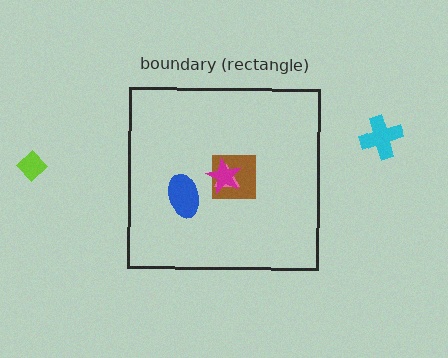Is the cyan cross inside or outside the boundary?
Outside.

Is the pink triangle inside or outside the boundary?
Inside.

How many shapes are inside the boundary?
4 inside, 2 outside.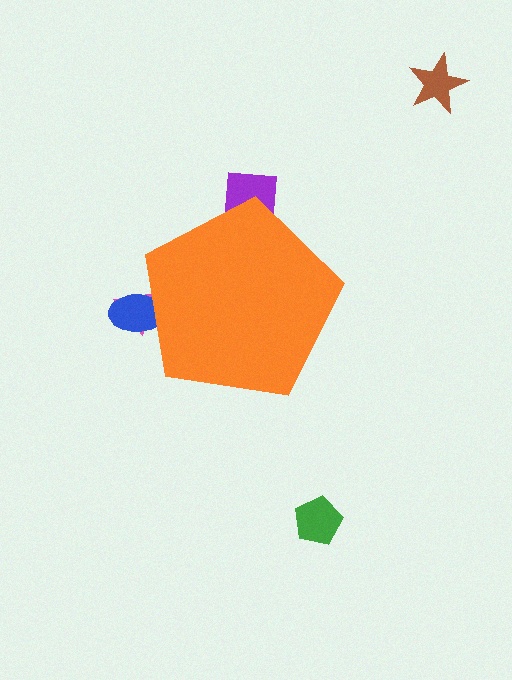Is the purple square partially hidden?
Yes, the purple square is partially hidden behind the orange pentagon.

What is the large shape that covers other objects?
An orange pentagon.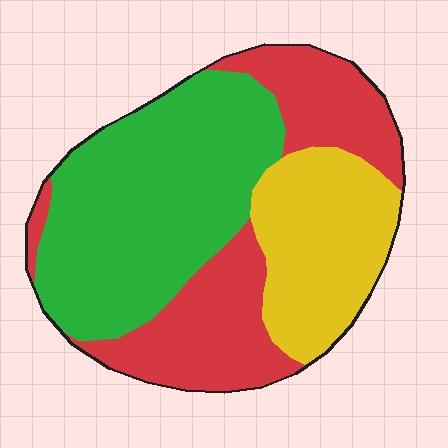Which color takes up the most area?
Green, at roughly 45%.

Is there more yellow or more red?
Red.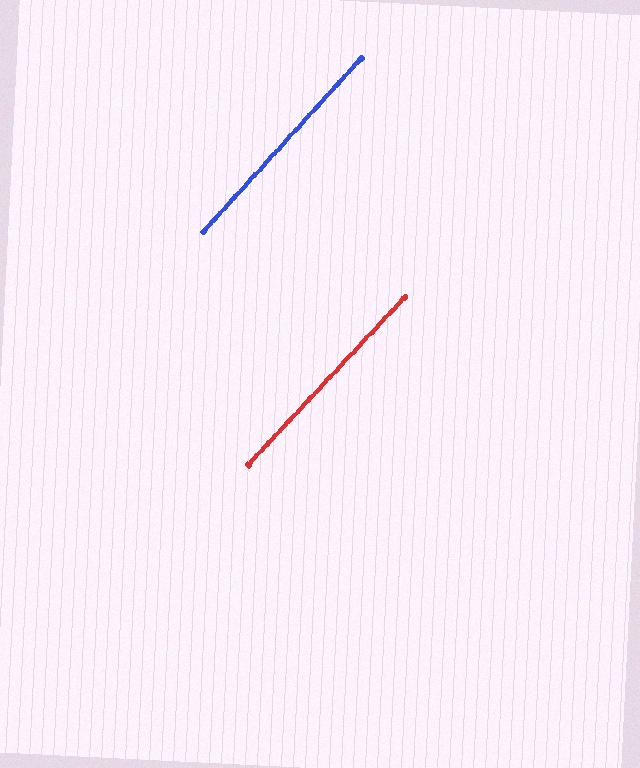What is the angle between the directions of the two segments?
Approximately 1 degree.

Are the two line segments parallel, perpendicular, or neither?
Parallel — their directions differ by only 0.8°.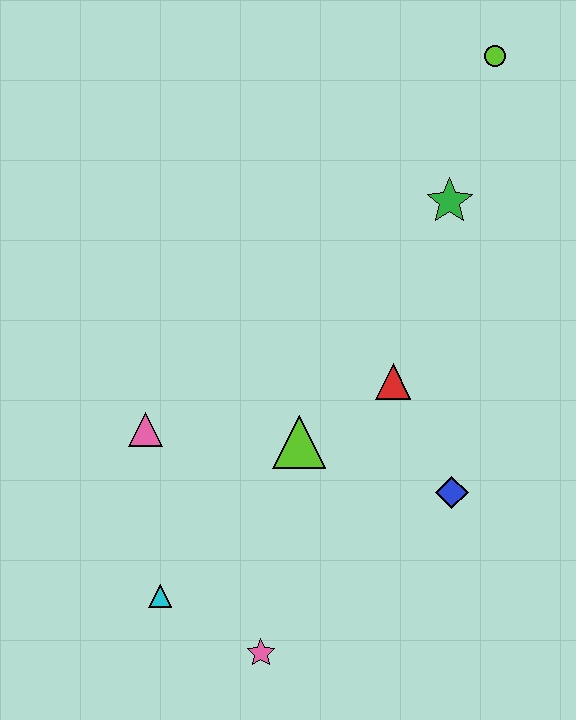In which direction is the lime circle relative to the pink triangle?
The lime circle is above the pink triangle.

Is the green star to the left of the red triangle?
No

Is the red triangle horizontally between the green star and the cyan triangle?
Yes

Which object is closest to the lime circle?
The green star is closest to the lime circle.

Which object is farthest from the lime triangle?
The lime circle is farthest from the lime triangle.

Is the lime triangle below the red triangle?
Yes